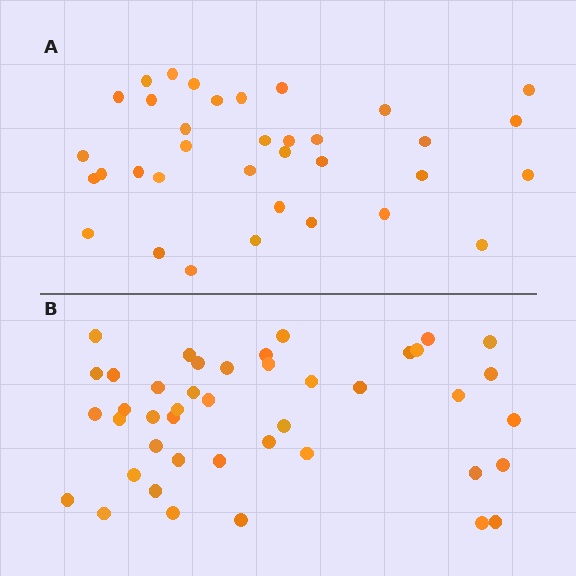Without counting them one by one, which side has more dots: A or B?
Region B (the bottom region) has more dots.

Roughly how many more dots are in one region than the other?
Region B has roughly 8 or so more dots than region A.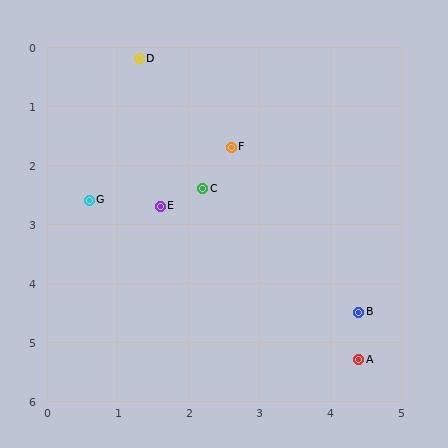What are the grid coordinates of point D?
Point D is at approximately (1.3, 0.2).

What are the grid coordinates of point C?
Point C is at approximately (2.2, 2.4).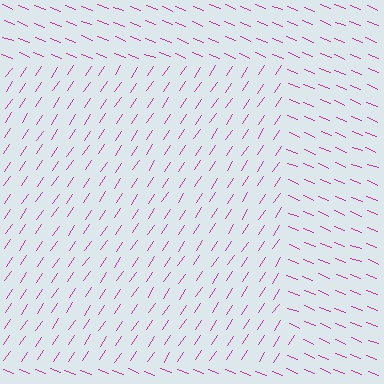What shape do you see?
I see a rectangle.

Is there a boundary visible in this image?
Yes, there is a texture boundary formed by a change in line orientation.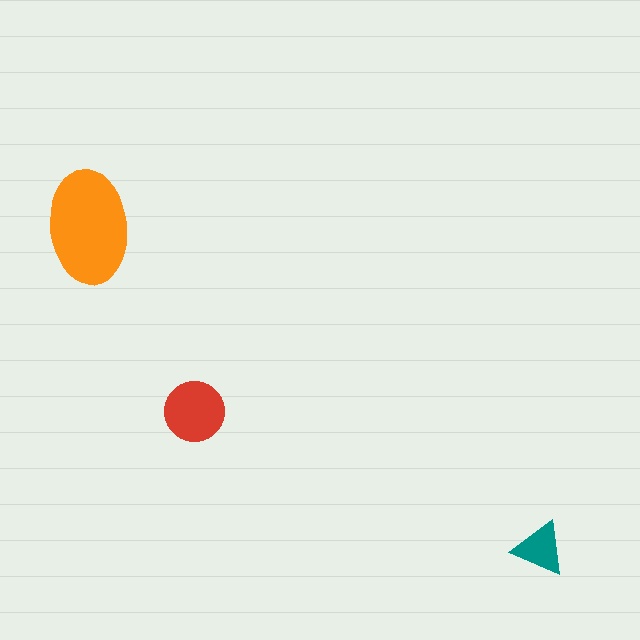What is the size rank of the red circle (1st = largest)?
2nd.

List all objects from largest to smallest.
The orange ellipse, the red circle, the teal triangle.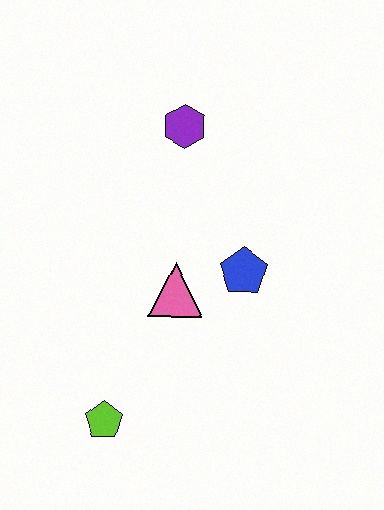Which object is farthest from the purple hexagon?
The lime pentagon is farthest from the purple hexagon.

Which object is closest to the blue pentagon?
The pink triangle is closest to the blue pentagon.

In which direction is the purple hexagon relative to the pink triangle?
The purple hexagon is above the pink triangle.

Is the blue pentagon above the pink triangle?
Yes